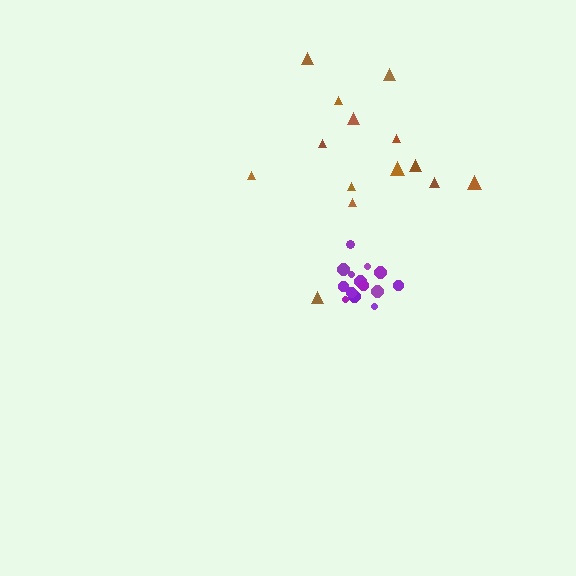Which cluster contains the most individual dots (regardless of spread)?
Purple (14).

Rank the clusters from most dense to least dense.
purple, brown.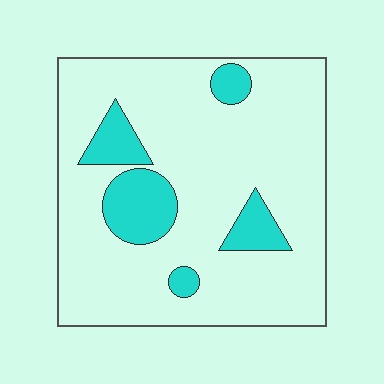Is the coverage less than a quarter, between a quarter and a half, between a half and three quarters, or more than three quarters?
Less than a quarter.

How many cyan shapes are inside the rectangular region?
5.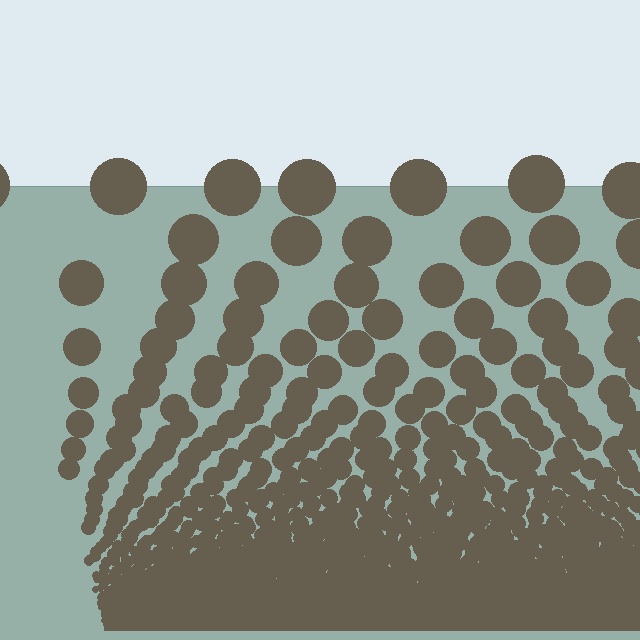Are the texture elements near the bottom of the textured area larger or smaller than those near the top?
Smaller. The gradient is inverted — elements near the bottom are smaller and denser.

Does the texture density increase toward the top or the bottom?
Density increases toward the bottom.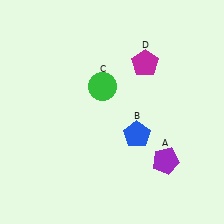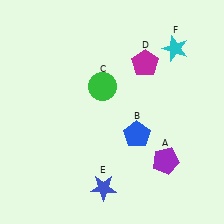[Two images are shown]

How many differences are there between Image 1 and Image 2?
There are 2 differences between the two images.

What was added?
A blue star (E), a cyan star (F) were added in Image 2.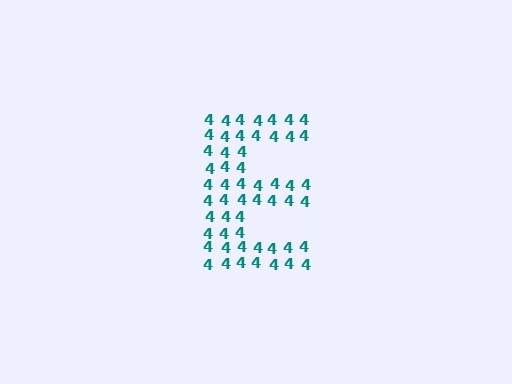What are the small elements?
The small elements are digit 4's.